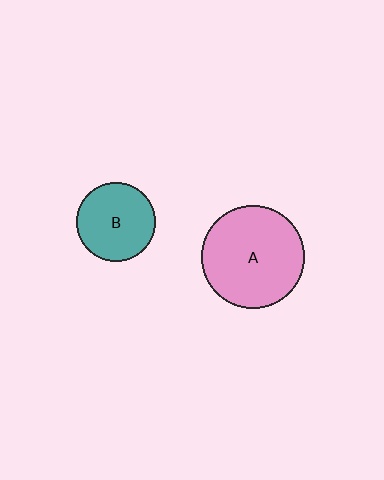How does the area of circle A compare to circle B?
Approximately 1.7 times.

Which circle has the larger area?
Circle A (pink).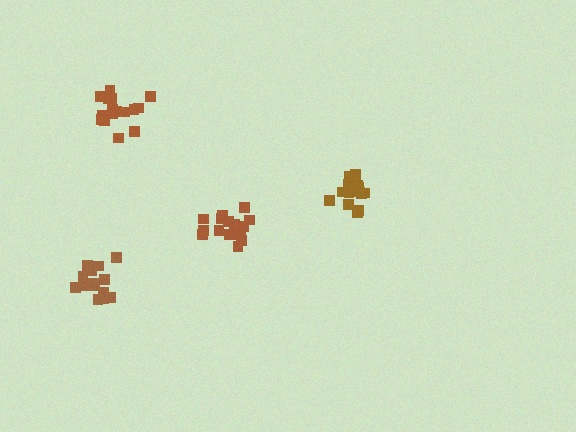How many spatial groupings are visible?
There are 4 spatial groupings.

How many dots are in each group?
Group 1: 17 dots, Group 2: 17 dots, Group 3: 19 dots, Group 4: 19 dots (72 total).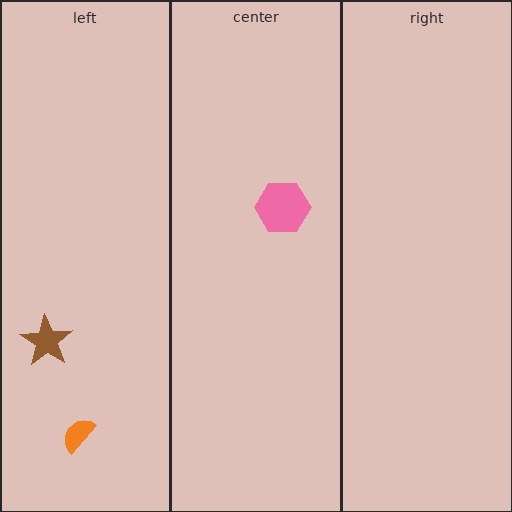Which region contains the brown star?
The left region.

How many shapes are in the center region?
1.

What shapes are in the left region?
The brown star, the orange semicircle.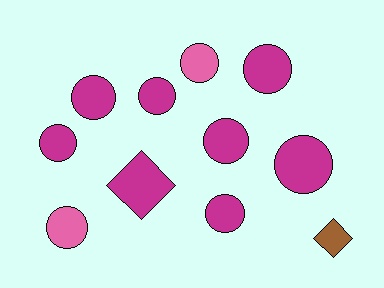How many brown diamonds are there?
There is 1 brown diamond.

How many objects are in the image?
There are 11 objects.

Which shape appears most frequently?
Circle, with 9 objects.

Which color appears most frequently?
Magenta, with 8 objects.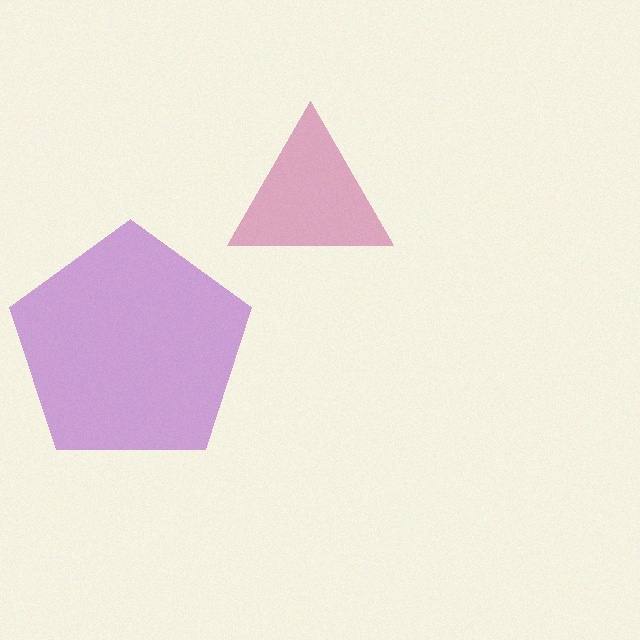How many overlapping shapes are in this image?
There are 2 overlapping shapes in the image.